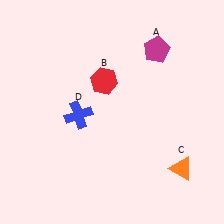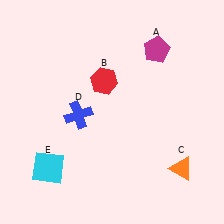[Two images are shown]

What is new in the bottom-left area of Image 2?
A cyan square (E) was added in the bottom-left area of Image 2.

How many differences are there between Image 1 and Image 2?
There is 1 difference between the two images.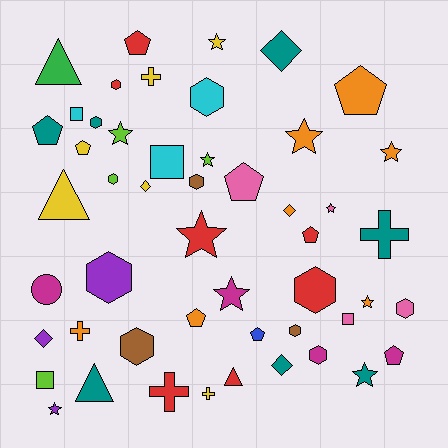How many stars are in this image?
There are 11 stars.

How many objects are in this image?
There are 50 objects.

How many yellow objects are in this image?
There are 6 yellow objects.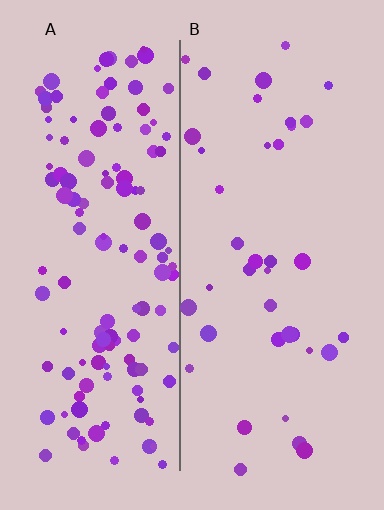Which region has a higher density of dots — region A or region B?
A (the left).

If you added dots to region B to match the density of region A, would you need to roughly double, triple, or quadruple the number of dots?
Approximately triple.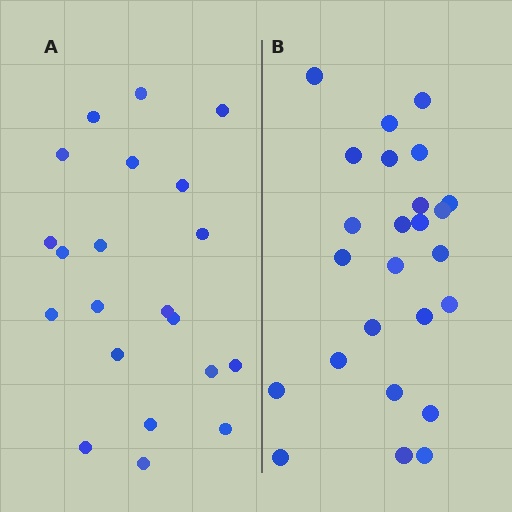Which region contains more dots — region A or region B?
Region B (the right region) has more dots.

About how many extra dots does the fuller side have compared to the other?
Region B has about 4 more dots than region A.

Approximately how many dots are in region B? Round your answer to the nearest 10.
About 20 dots. (The exact count is 25, which rounds to 20.)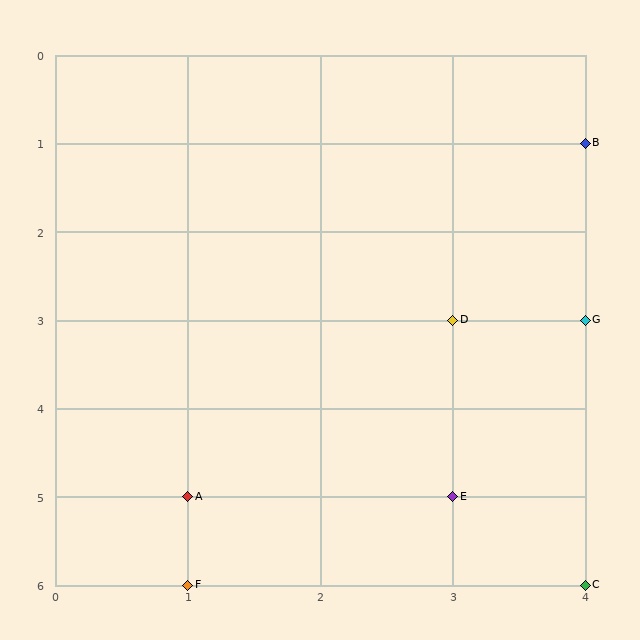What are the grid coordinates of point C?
Point C is at grid coordinates (4, 6).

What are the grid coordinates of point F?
Point F is at grid coordinates (1, 6).